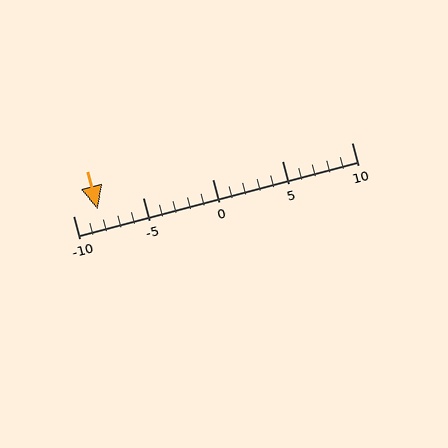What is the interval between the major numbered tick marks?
The major tick marks are spaced 5 units apart.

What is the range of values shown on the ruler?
The ruler shows values from -10 to 10.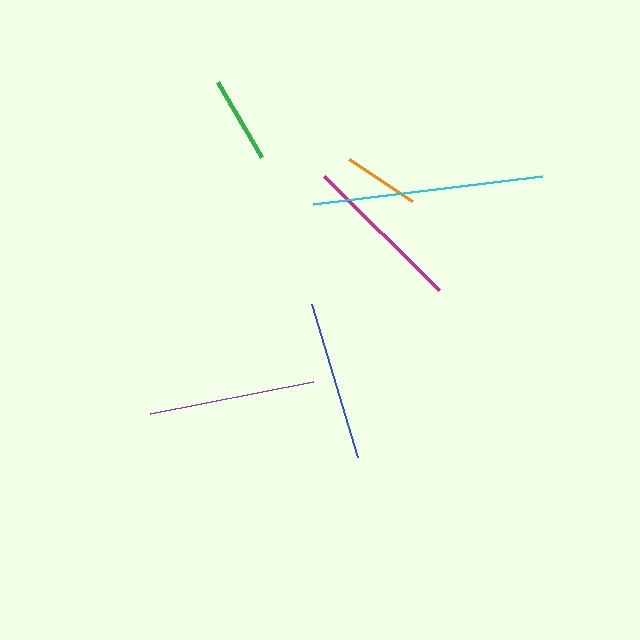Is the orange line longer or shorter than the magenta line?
The magenta line is longer than the orange line.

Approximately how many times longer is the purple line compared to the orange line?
The purple line is approximately 2.2 times the length of the orange line.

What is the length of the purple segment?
The purple segment is approximately 166 pixels long.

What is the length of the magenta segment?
The magenta segment is approximately 162 pixels long.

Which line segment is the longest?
The cyan line is the longest at approximately 231 pixels.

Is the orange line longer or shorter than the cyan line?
The cyan line is longer than the orange line.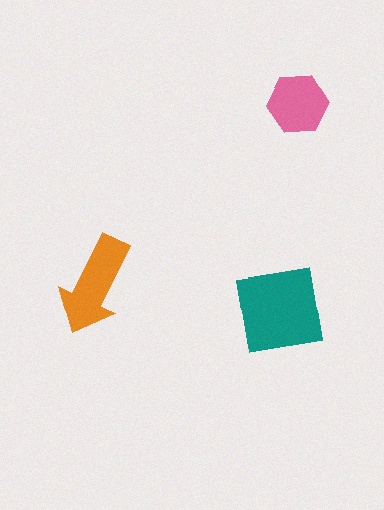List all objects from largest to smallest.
The teal square, the orange arrow, the pink hexagon.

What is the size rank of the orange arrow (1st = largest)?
2nd.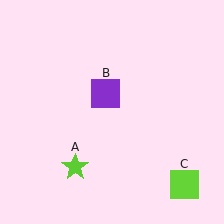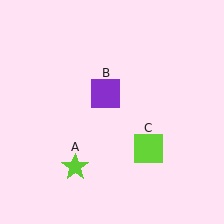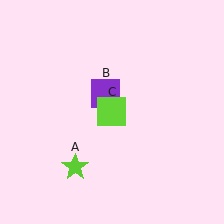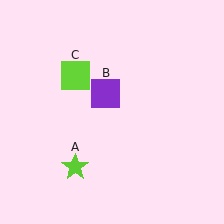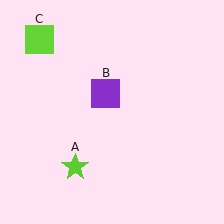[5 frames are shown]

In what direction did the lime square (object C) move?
The lime square (object C) moved up and to the left.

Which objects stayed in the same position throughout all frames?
Lime star (object A) and purple square (object B) remained stationary.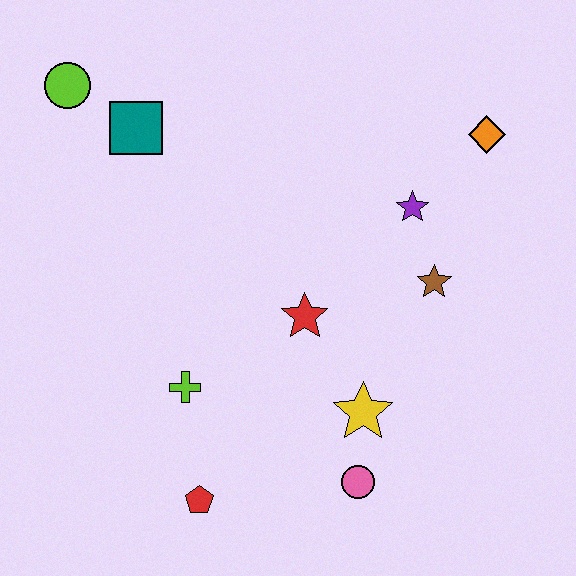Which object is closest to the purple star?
The brown star is closest to the purple star.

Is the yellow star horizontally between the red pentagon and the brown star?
Yes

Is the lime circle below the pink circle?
No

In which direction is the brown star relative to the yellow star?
The brown star is above the yellow star.